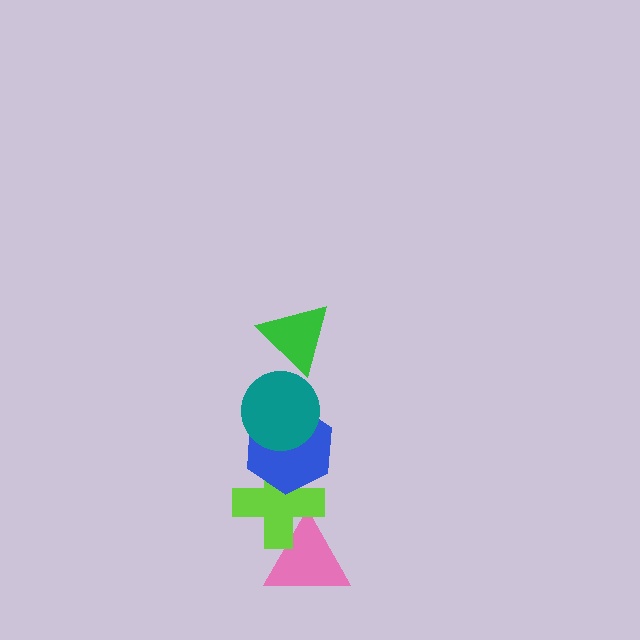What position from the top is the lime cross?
The lime cross is 4th from the top.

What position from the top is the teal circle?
The teal circle is 2nd from the top.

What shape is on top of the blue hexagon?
The teal circle is on top of the blue hexagon.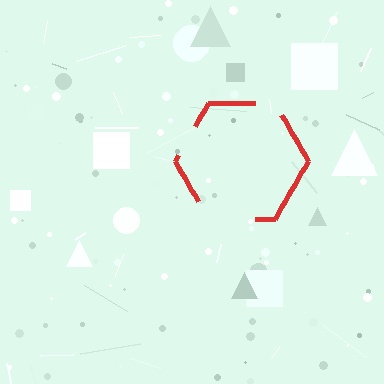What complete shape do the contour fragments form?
The contour fragments form a hexagon.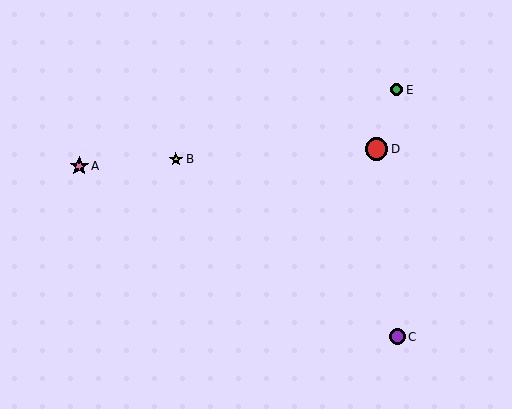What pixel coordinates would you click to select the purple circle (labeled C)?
Click at (397, 337) to select the purple circle C.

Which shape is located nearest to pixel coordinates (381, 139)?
The red circle (labeled D) at (377, 149) is nearest to that location.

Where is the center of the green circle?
The center of the green circle is at (397, 90).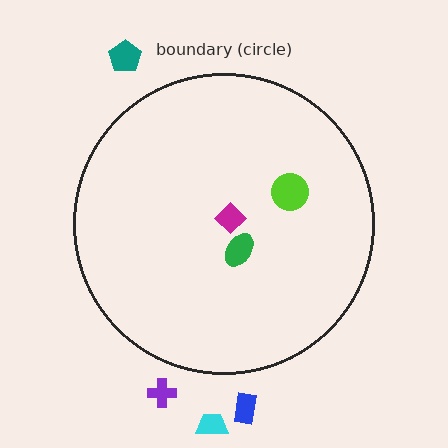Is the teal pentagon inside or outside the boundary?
Outside.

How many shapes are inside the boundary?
3 inside, 4 outside.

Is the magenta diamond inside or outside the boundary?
Inside.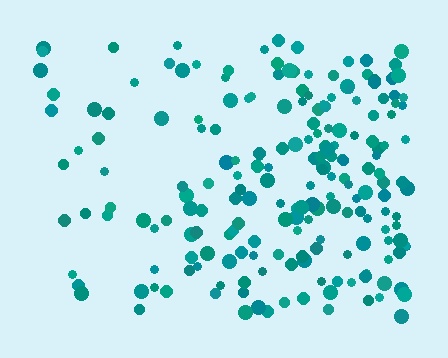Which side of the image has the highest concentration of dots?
The right.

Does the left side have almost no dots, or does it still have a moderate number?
Still a moderate number, just noticeably fewer than the right.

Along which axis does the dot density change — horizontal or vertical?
Horizontal.